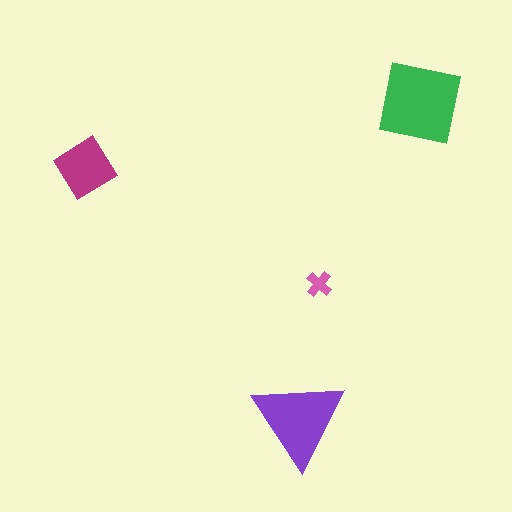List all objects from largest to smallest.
The green square, the purple triangle, the magenta diamond, the pink cross.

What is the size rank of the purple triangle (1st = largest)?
2nd.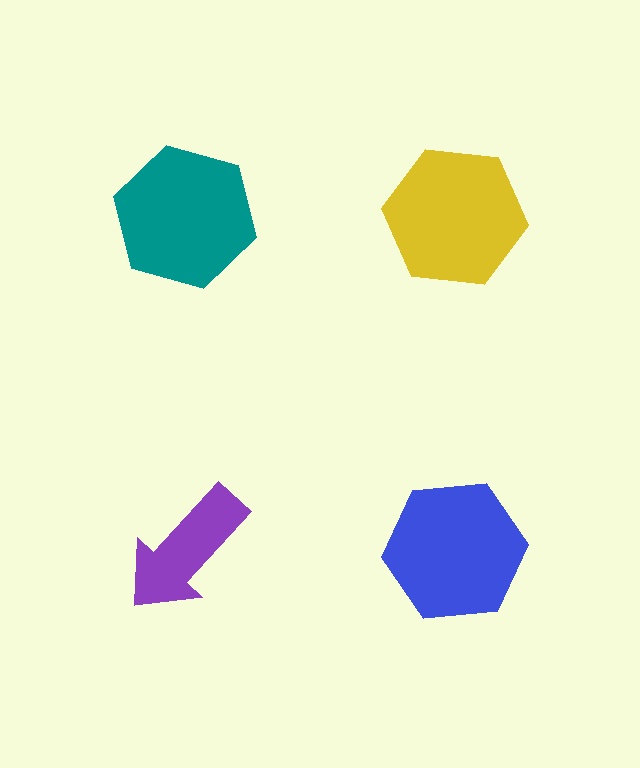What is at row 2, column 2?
A blue hexagon.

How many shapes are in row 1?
2 shapes.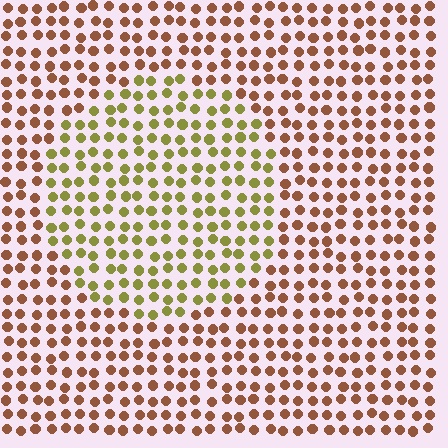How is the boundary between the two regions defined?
The boundary is defined purely by a slight shift in hue (about 48 degrees). Spacing, size, and orientation are identical on both sides.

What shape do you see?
I see a circle.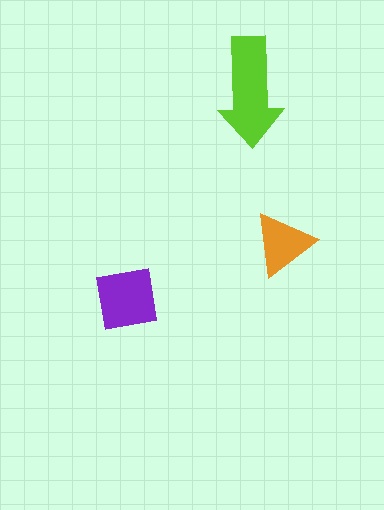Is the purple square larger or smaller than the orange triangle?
Larger.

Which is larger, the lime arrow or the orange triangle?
The lime arrow.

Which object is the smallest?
The orange triangle.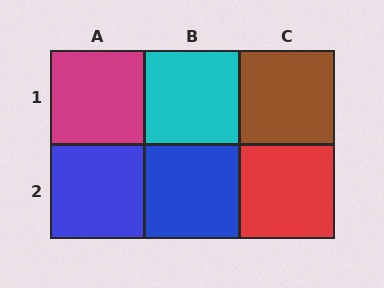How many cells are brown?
1 cell is brown.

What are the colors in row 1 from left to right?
Magenta, cyan, brown.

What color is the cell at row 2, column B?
Blue.